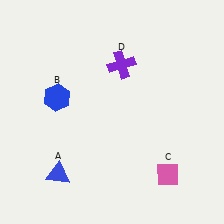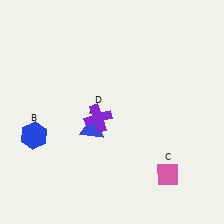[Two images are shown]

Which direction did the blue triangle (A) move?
The blue triangle (A) moved up.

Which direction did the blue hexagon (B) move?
The blue hexagon (B) moved down.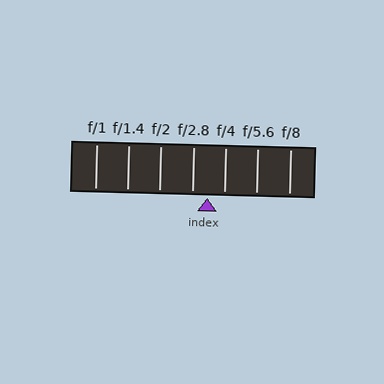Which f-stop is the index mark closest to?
The index mark is closest to f/2.8.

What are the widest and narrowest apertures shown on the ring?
The widest aperture shown is f/1 and the narrowest is f/8.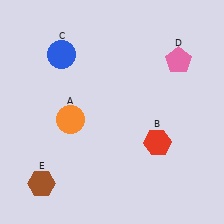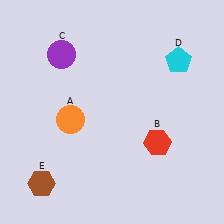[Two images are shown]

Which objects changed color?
C changed from blue to purple. D changed from pink to cyan.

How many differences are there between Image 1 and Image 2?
There are 2 differences between the two images.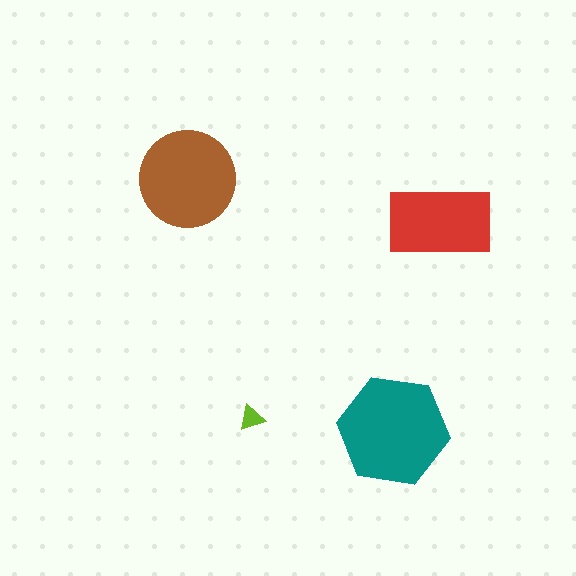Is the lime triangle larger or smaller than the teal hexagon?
Smaller.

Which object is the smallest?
The lime triangle.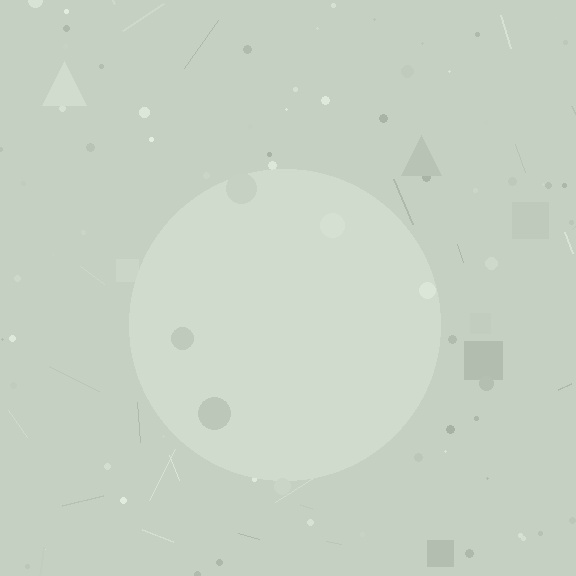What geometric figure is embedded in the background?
A circle is embedded in the background.